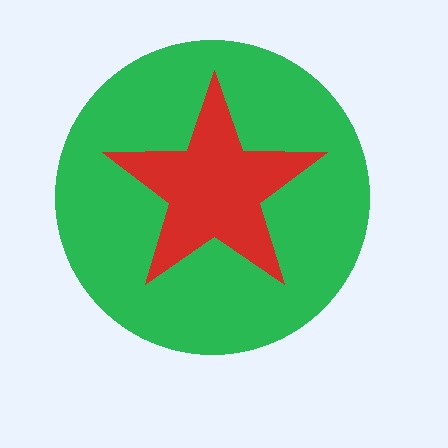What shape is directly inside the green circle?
The red star.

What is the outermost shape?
The green circle.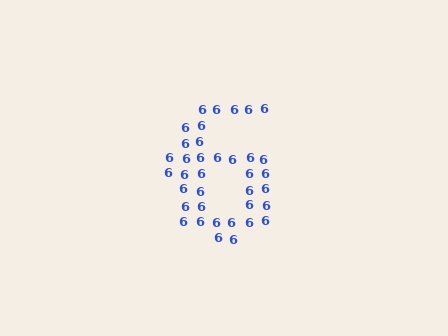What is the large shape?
The large shape is the digit 6.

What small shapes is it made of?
It is made of small digit 6's.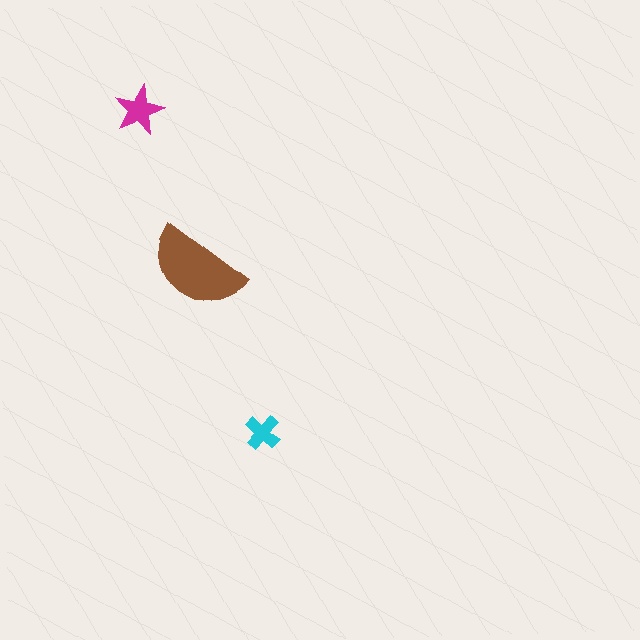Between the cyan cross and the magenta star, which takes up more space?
The magenta star.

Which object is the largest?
The brown semicircle.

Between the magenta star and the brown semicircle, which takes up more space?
The brown semicircle.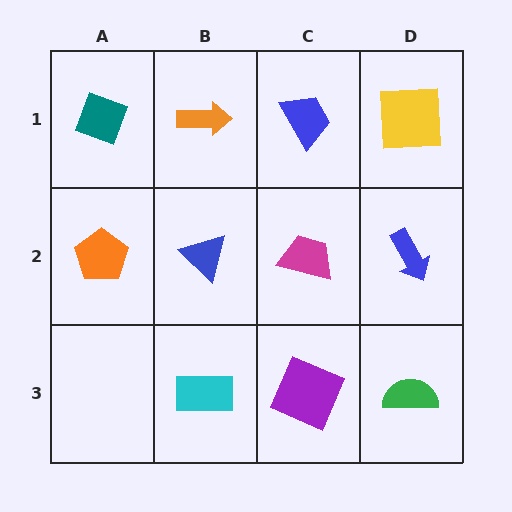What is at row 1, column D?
A yellow square.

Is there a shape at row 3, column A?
No, that cell is empty.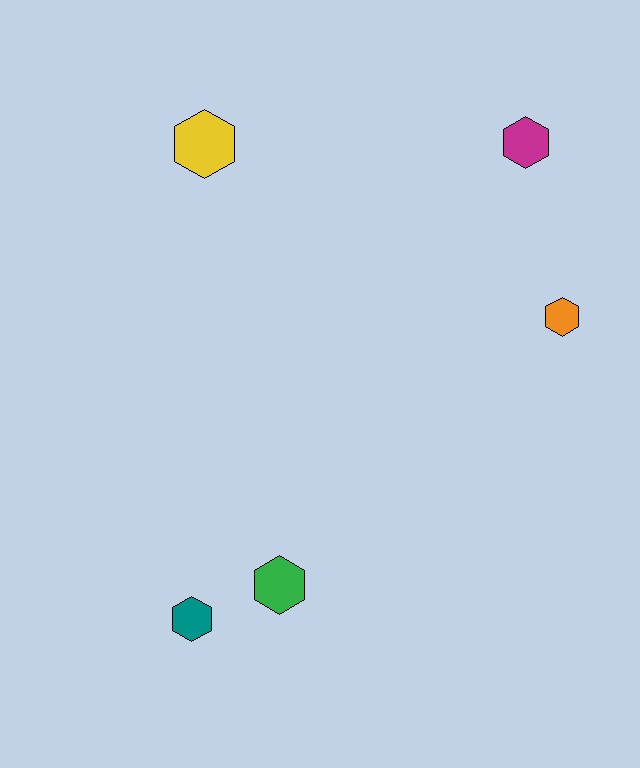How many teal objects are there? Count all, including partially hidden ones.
There is 1 teal object.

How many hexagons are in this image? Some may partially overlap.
There are 5 hexagons.